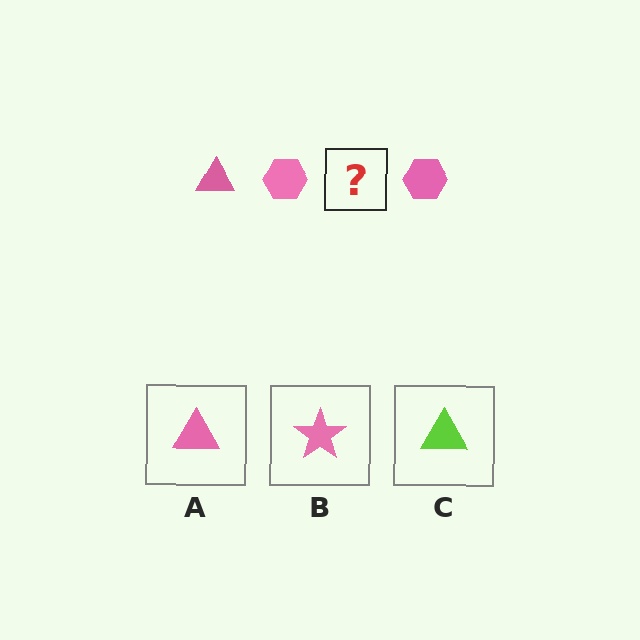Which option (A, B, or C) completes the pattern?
A.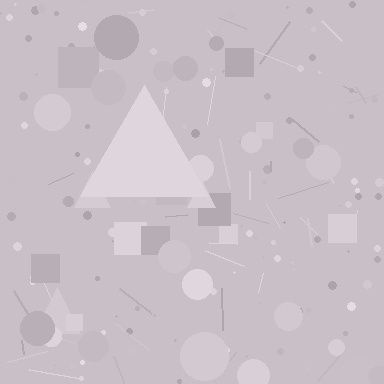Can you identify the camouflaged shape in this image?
The camouflaged shape is a triangle.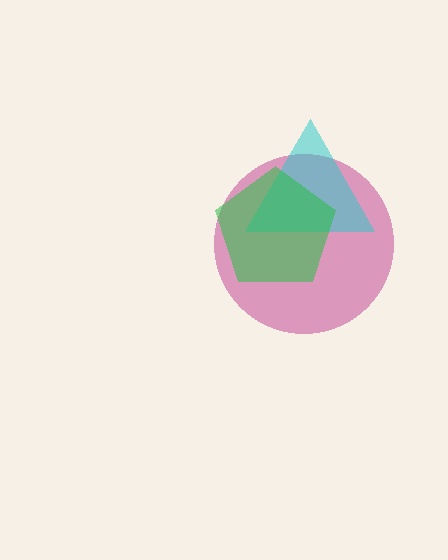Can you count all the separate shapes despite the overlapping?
Yes, there are 3 separate shapes.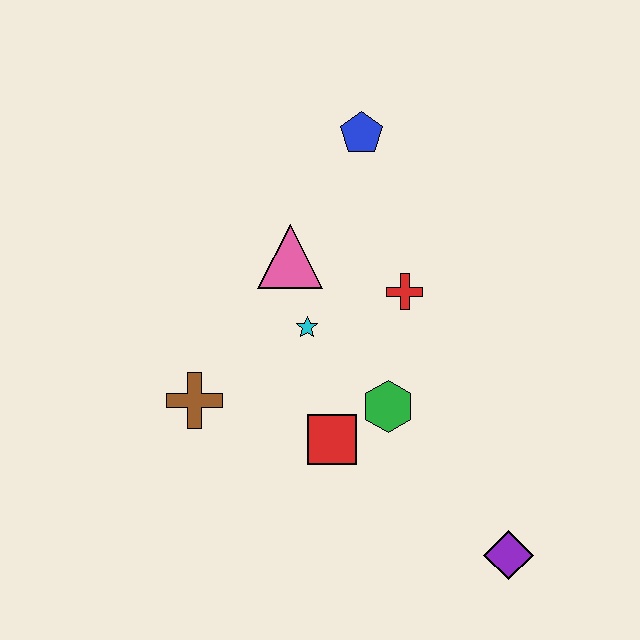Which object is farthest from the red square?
The blue pentagon is farthest from the red square.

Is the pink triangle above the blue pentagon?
No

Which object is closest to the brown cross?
The cyan star is closest to the brown cross.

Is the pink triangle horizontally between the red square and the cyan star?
No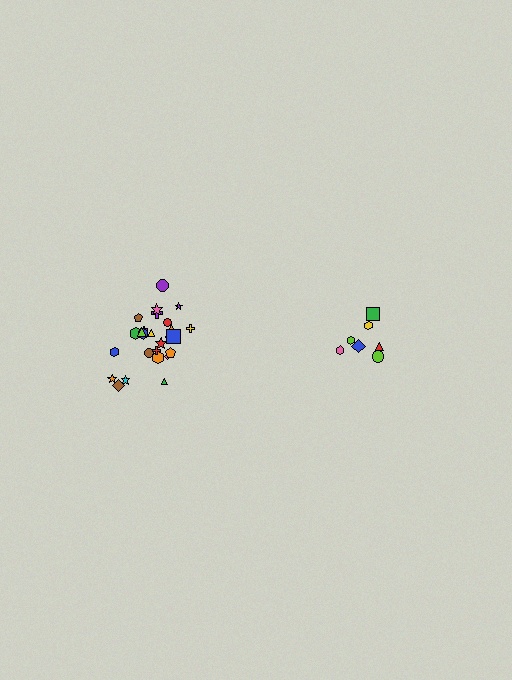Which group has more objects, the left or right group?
The left group.